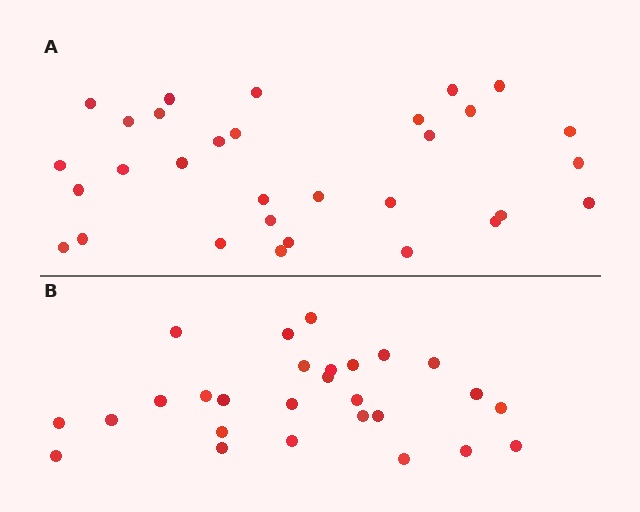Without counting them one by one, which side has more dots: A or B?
Region A (the top region) has more dots.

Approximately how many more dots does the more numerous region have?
Region A has about 4 more dots than region B.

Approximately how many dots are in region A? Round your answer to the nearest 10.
About 30 dots. (The exact count is 31, which rounds to 30.)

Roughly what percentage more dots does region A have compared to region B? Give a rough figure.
About 15% more.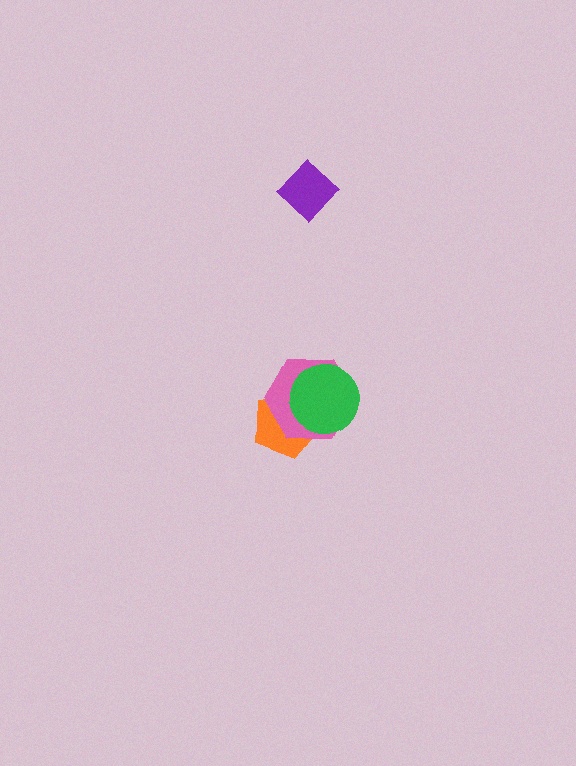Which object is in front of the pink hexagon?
The green circle is in front of the pink hexagon.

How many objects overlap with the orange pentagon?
2 objects overlap with the orange pentagon.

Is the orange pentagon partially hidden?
Yes, it is partially covered by another shape.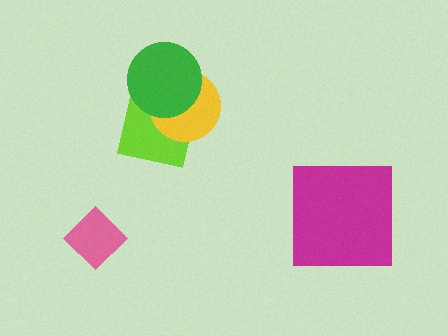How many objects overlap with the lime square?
2 objects overlap with the lime square.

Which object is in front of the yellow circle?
The green circle is in front of the yellow circle.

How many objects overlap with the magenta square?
0 objects overlap with the magenta square.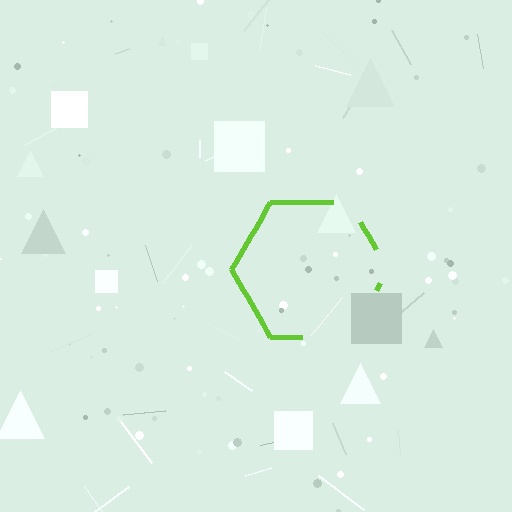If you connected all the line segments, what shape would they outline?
They would outline a hexagon.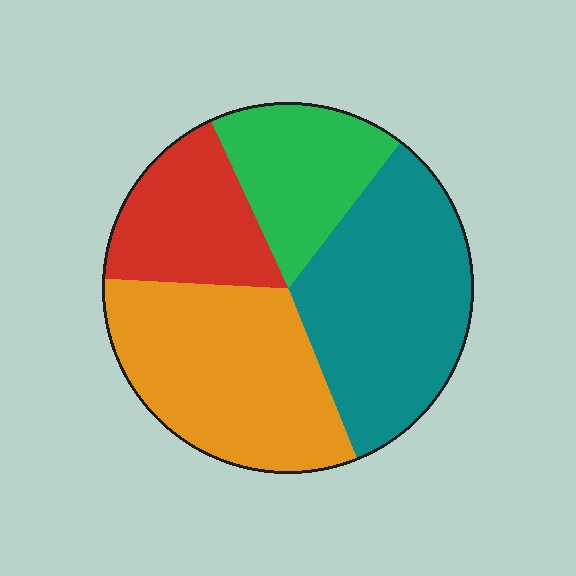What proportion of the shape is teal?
Teal takes up between a sixth and a third of the shape.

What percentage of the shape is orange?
Orange takes up between a quarter and a half of the shape.